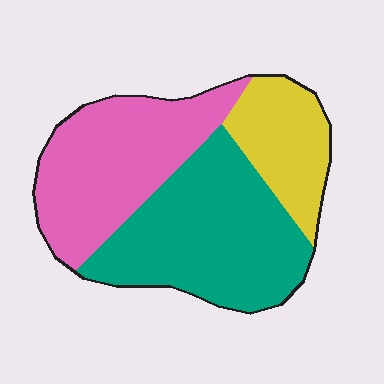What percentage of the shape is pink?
Pink covers around 35% of the shape.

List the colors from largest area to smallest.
From largest to smallest: teal, pink, yellow.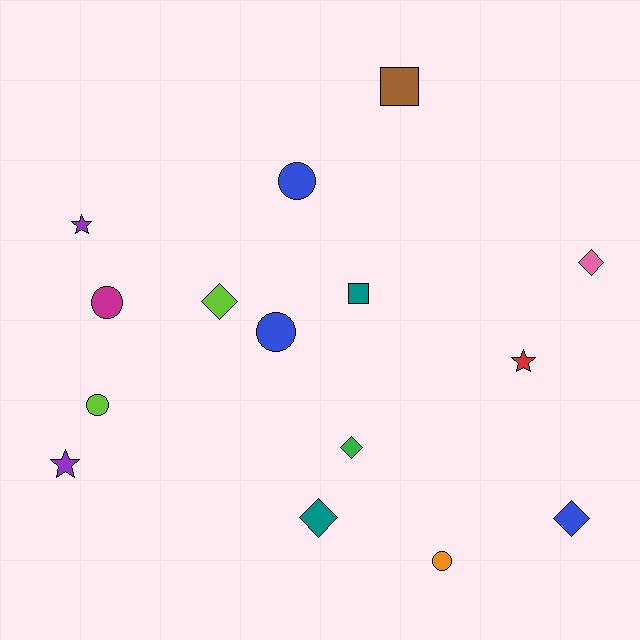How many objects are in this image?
There are 15 objects.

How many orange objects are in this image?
There is 1 orange object.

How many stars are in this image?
There are 3 stars.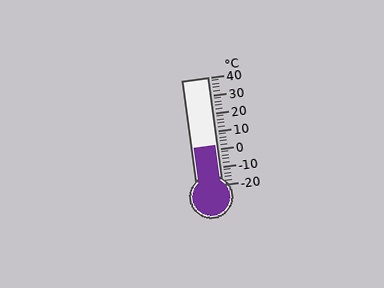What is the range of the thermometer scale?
The thermometer scale ranges from -20°C to 40°C.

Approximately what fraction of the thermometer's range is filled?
The thermometer is filled to approximately 35% of its range.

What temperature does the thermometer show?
The thermometer shows approximately 2°C.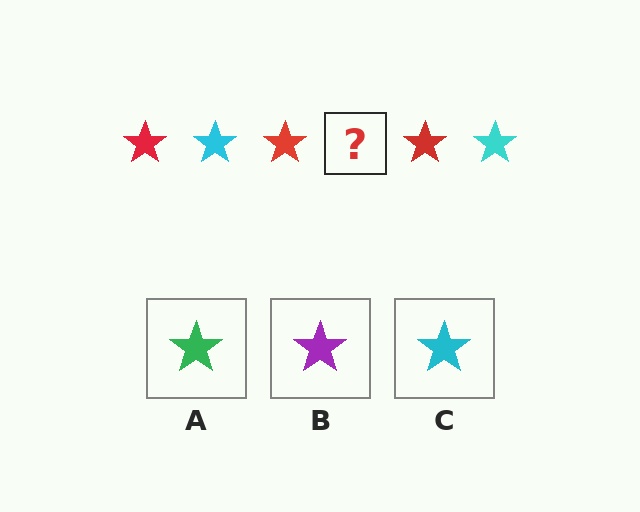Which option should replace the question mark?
Option C.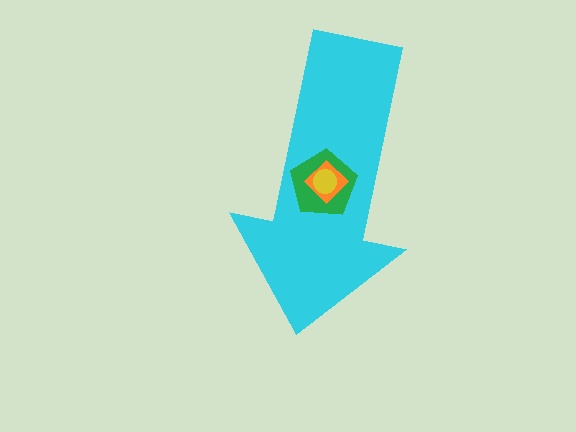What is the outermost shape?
The cyan arrow.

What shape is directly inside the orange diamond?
The yellow circle.